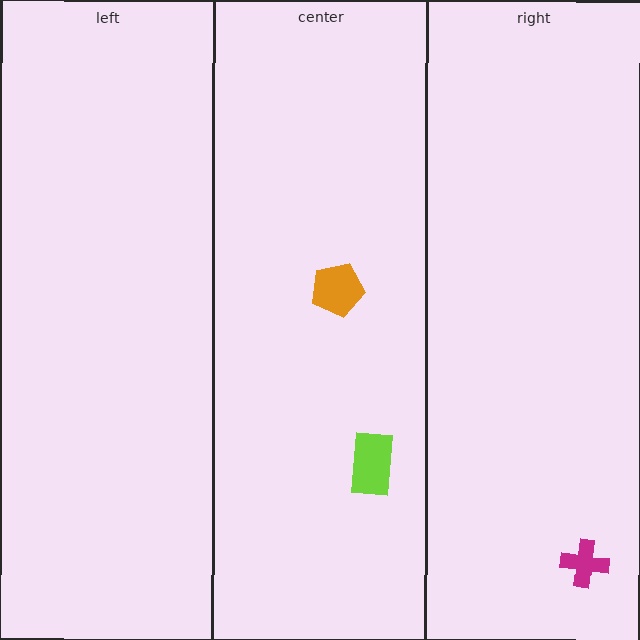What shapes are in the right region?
The magenta cross.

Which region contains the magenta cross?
The right region.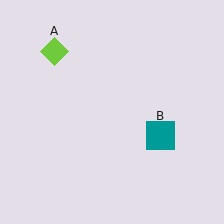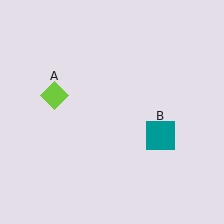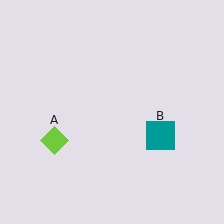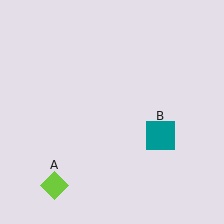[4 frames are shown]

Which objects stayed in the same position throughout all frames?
Teal square (object B) remained stationary.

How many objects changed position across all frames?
1 object changed position: lime diamond (object A).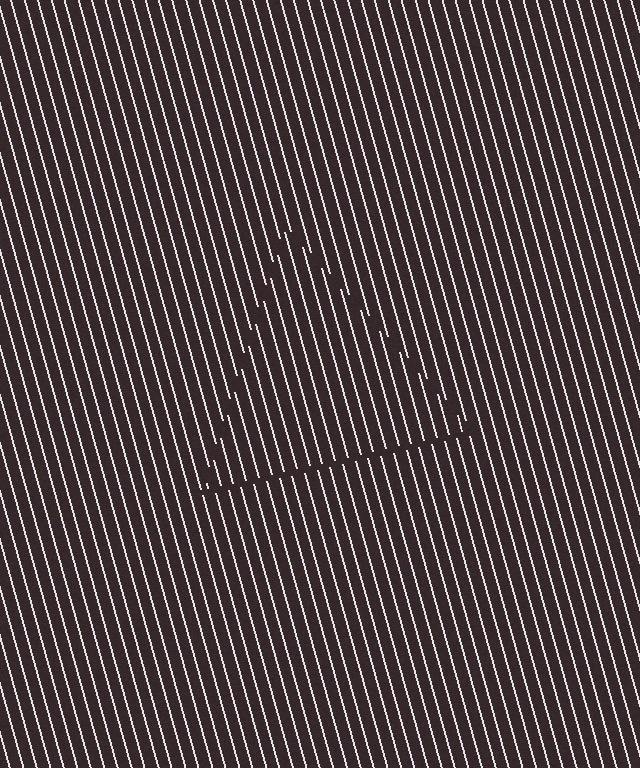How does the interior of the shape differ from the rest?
The interior of the shape contains the same grating, shifted by half a period — the contour is defined by the phase discontinuity where line-ends from the inner and outer gratings abut.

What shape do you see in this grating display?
An illusory triangle. The interior of the shape contains the same grating, shifted by half a period — the contour is defined by the phase discontinuity where line-ends from the inner and outer gratings abut.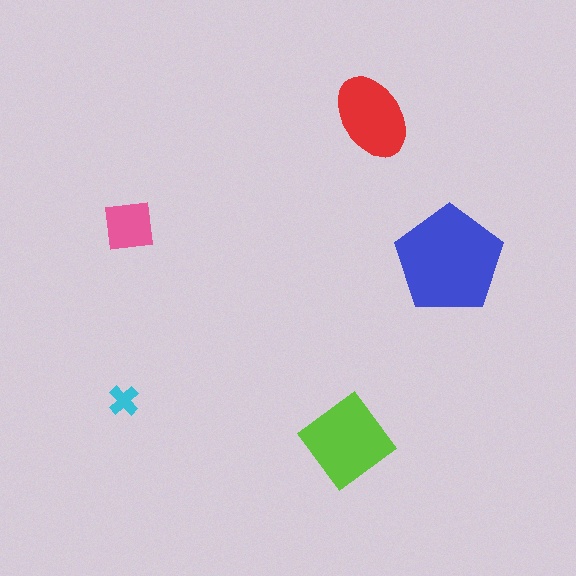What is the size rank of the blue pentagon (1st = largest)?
1st.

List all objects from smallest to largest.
The cyan cross, the pink square, the red ellipse, the lime diamond, the blue pentagon.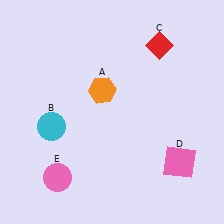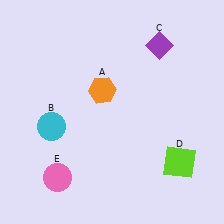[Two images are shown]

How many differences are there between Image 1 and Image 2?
There are 2 differences between the two images.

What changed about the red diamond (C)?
In Image 1, C is red. In Image 2, it changed to purple.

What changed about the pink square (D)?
In Image 1, D is pink. In Image 2, it changed to lime.